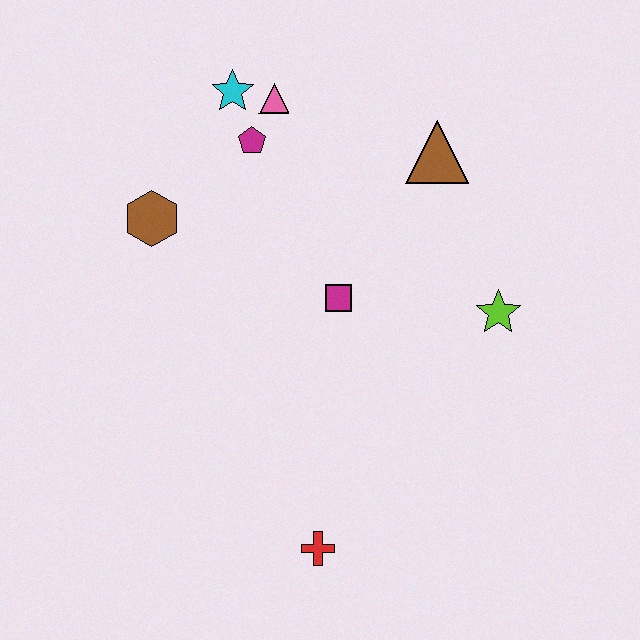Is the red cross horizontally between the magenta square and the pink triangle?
Yes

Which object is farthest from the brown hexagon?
The red cross is farthest from the brown hexagon.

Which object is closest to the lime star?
The magenta square is closest to the lime star.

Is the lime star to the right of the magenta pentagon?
Yes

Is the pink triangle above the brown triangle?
Yes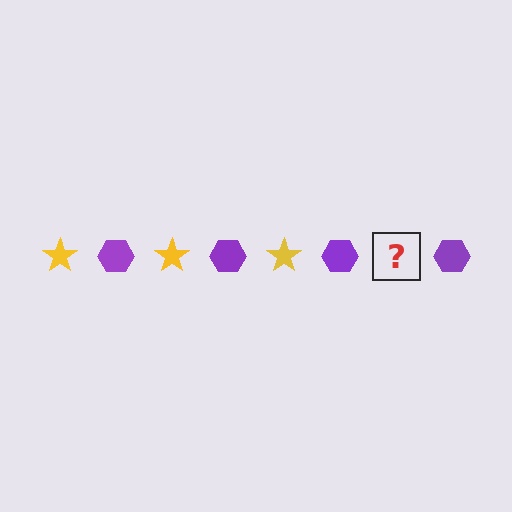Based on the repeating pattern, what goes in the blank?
The blank should be a yellow star.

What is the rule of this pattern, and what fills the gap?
The rule is that the pattern alternates between yellow star and purple hexagon. The gap should be filled with a yellow star.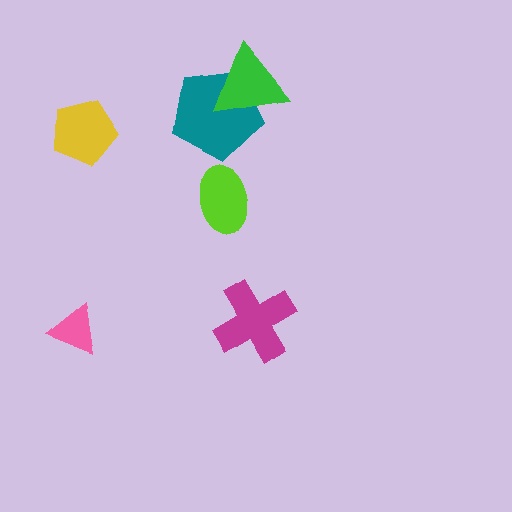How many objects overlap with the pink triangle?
0 objects overlap with the pink triangle.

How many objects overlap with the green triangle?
1 object overlaps with the green triangle.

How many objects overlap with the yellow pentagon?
0 objects overlap with the yellow pentagon.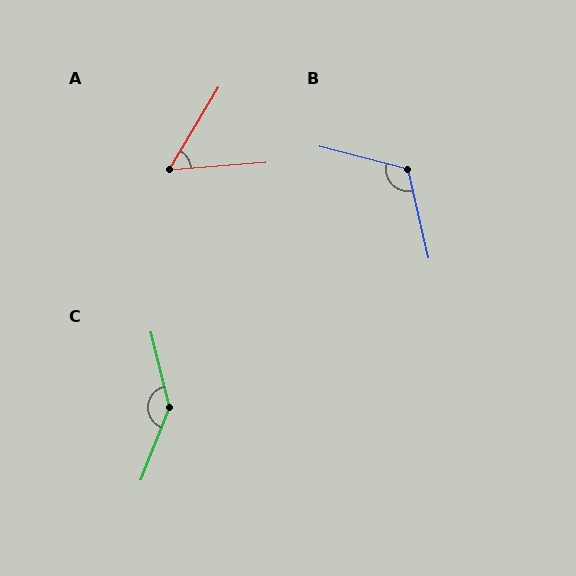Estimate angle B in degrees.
Approximately 118 degrees.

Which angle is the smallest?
A, at approximately 55 degrees.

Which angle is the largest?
C, at approximately 144 degrees.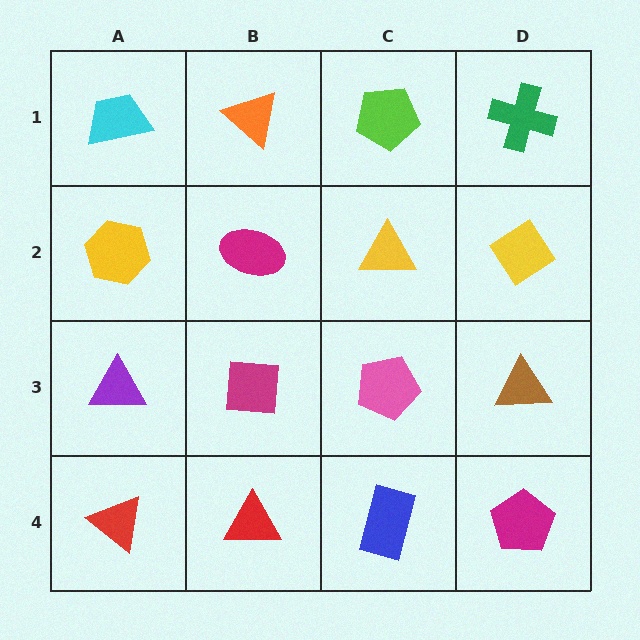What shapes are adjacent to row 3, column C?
A yellow triangle (row 2, column C), a blue rectangle (row 4, column C), a magenta square (row 3, column B), a brown triangle (row 3, column D).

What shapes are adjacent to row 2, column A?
A cyan trapezoid (row 1, column A), a purple triangle (row 3, column A), a magenta ellipse (row 2, column B).